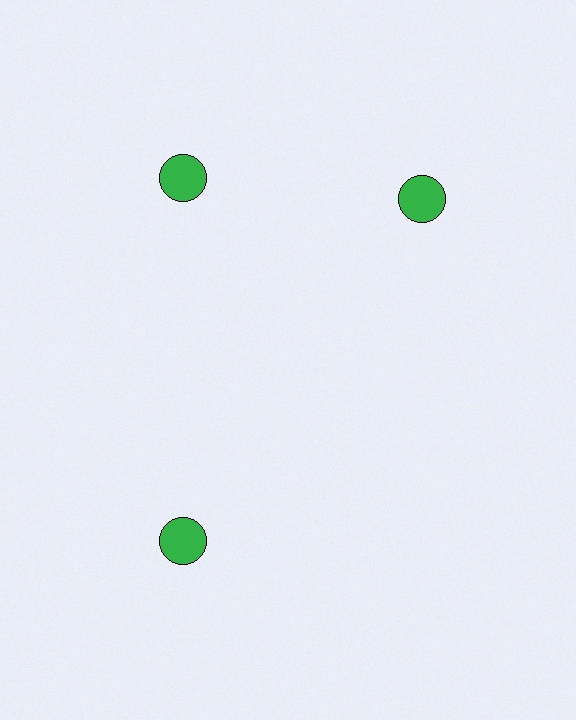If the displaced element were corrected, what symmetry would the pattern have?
It would have 3-fold rotational symmetry — the pattern would map onto itself every 120 degrees.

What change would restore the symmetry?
The symmetry would be restored by rotating it back into even spacing with its neighbors so that all 3 circles sit at equal angles and equal distance from the center.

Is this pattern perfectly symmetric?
No. The 3 green circles are arranged in a ring, but one element near the 3 o'clock position is rotated out of alignment along the ring, breaking the 3-fold rotational symmetry.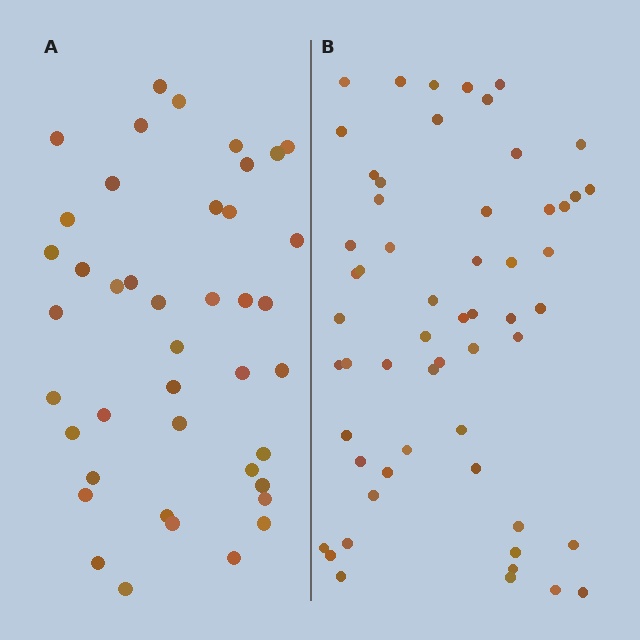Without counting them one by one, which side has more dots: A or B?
Region B (the right region) has more dots.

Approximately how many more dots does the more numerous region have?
Region B has approximately 15 more dots than region A.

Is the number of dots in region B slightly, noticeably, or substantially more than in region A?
Region B has noticeably more, but not dramatically so. The ratio is roughly 1.4 to 1.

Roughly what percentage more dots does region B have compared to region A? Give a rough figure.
About 35% more.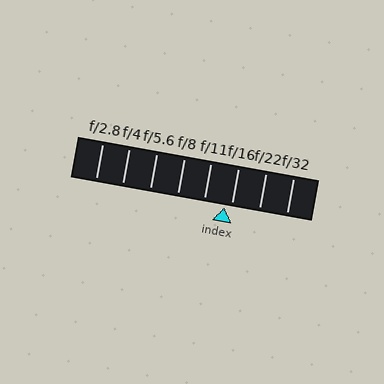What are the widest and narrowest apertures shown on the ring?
The widest aperture shown is f/2.8 and the narrowest is f/32.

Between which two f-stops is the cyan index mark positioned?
The index mark is between f/11 and f/16.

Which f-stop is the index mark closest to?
The index mark is closest to f/16.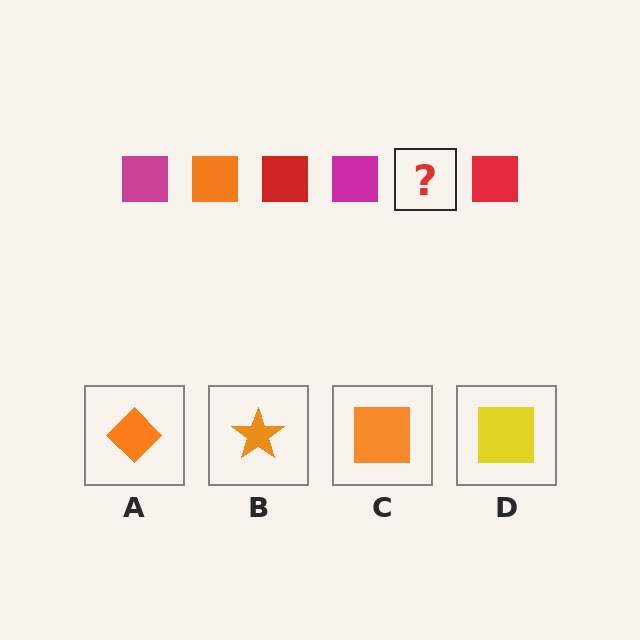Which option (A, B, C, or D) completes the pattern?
C.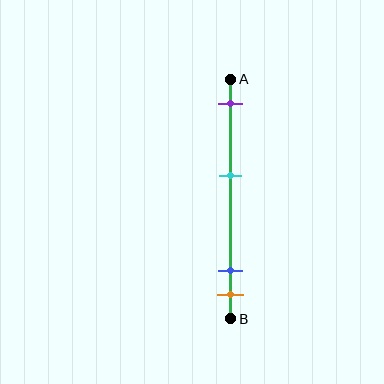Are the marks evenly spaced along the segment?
No, the marks are not evenly spaced.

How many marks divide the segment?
There are 4 marks dividing the segment.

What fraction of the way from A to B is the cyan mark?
The cyan mark is approximately 40% (0.4) of the way from A to B.